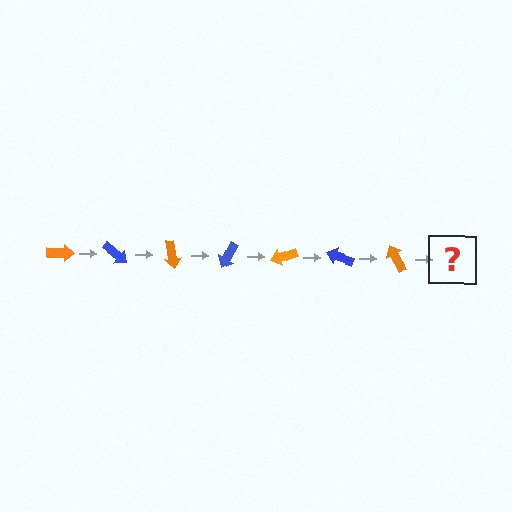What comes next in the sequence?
The next element should be a blue arrow, rotated 280 degrees from the start.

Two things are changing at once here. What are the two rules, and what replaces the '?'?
The two rules are that it rotates 40 degrees each step and the color cycles through orange and blue. The '?' should be a blue arrow, rotated 280 degrees from the start.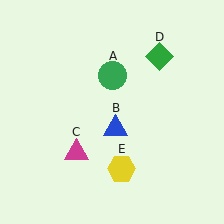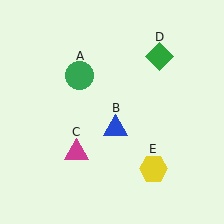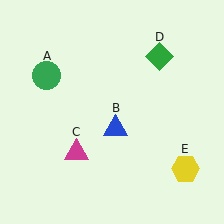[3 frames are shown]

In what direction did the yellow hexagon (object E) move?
The yellow hexagon (object E) moved right.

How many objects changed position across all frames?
2 objects changed position: green circle (object A), yellow hexagon (object E).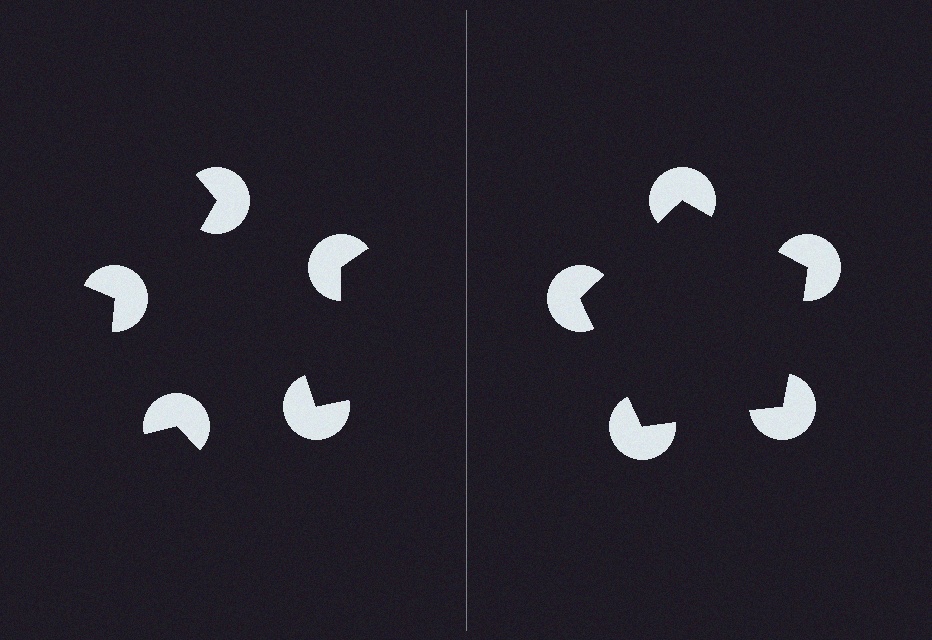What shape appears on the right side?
An illusory pentagon.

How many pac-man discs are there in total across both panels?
10 — 5 on each side.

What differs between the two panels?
The pac-man discs are positioned identically on both sides; only the wedge orientations differ. On the right they align to a pentagon; on the left they are misaligned.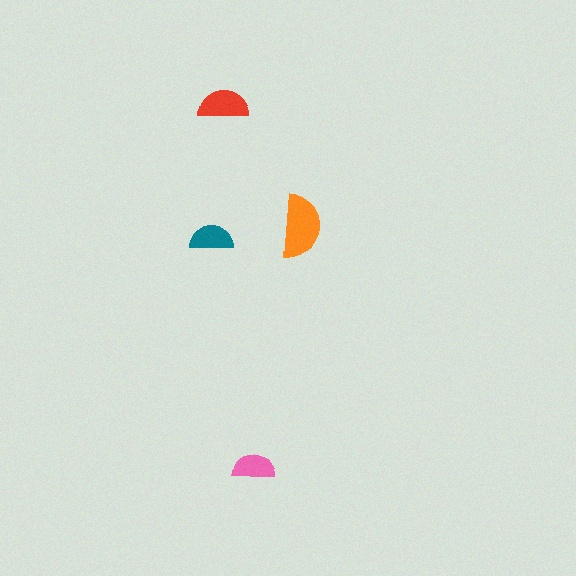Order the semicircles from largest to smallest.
the orange one, the red one, the teal one, the pink one.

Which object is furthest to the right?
The orange semicircle is rightmost.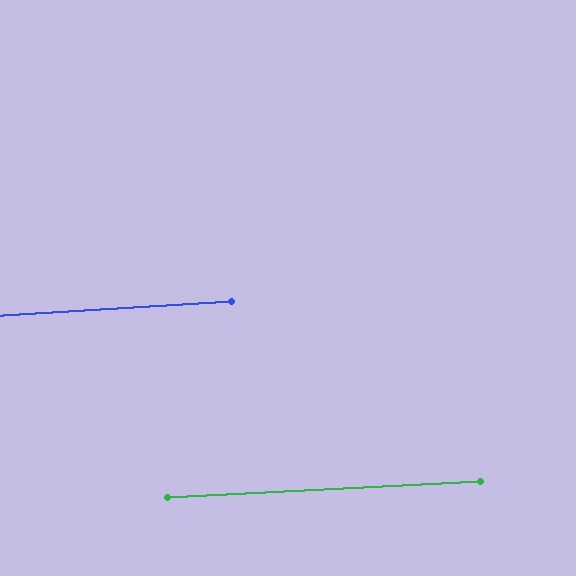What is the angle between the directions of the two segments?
Approximately 1 degree.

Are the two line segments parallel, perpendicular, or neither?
Parallel — their directions differ by only 0.7°.